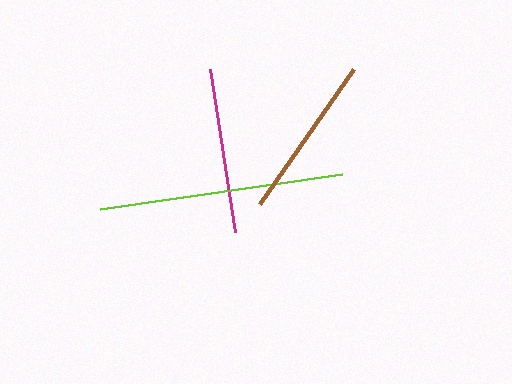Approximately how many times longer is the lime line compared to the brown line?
The lime line is approximately 1.5 times the length of the brown line.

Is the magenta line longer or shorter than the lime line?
The lime line is longer than the magenta line.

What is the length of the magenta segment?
The magenta segment is approximately 164 pixels long.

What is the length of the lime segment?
The lime segment is approximately 244 pixels long.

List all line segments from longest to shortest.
From longest to shortest: lime, brown, magenta.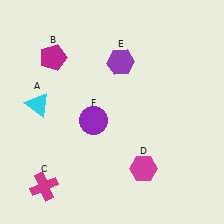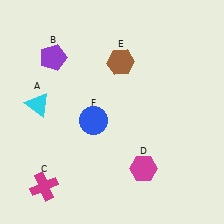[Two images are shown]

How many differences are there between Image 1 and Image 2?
There are 3 differences between the two images.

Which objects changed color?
B changed from magenta to purple. E changed from purple to brown. F changed from purple to blue.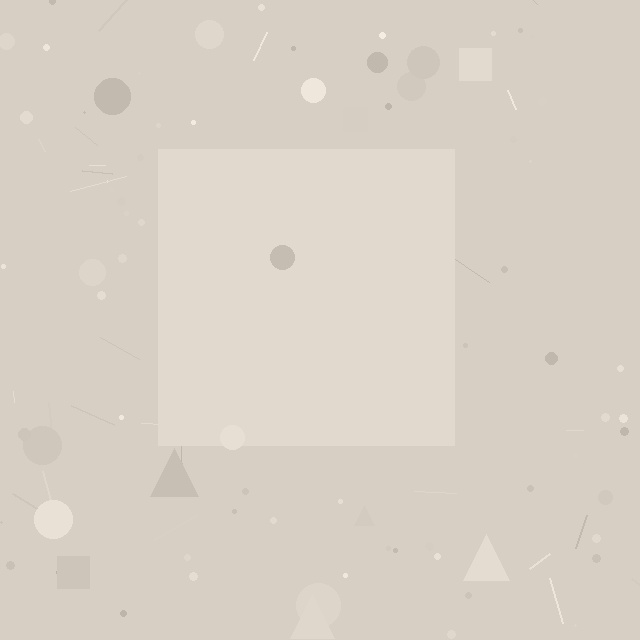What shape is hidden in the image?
A square is hidden in the image.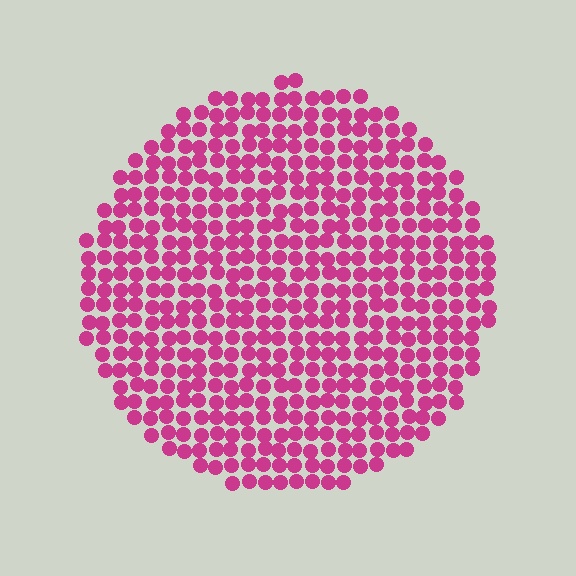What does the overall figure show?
The overall figure shows a circle.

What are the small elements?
The small elements are circles.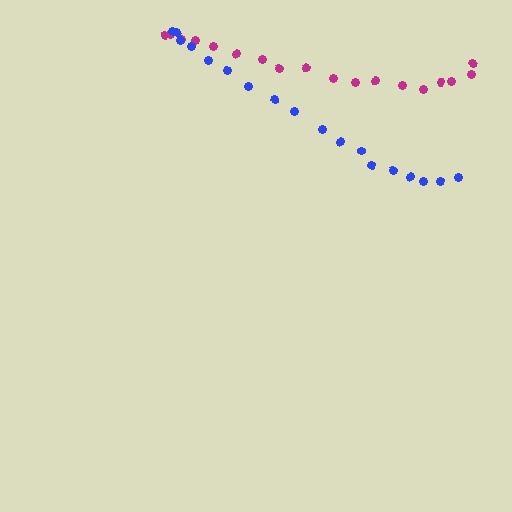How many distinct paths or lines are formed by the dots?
There are 2 distinct paths.